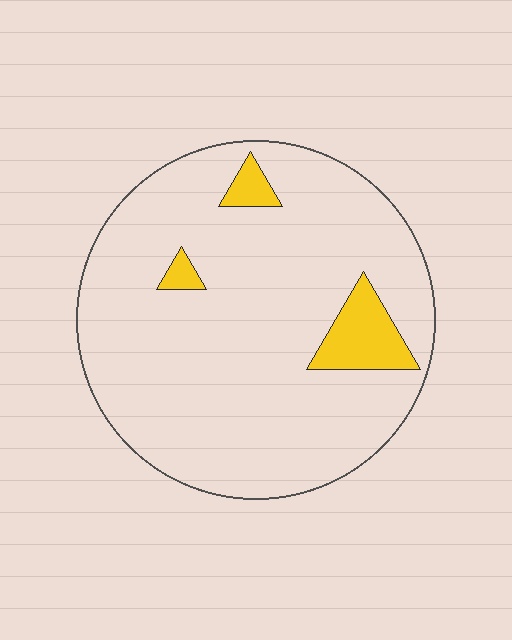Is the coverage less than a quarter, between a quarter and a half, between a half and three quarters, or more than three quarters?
Less than a quarter.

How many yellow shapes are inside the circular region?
3.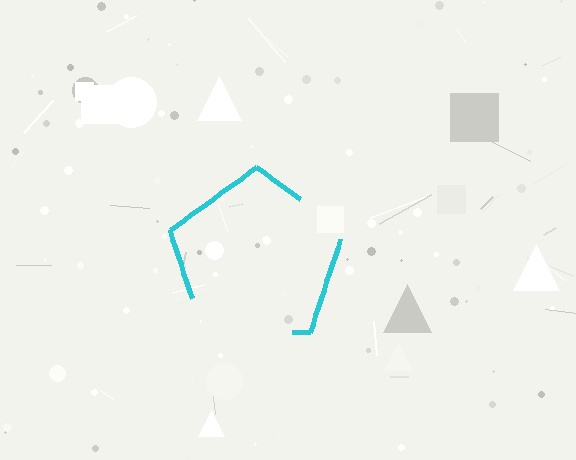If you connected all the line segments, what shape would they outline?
They would outline a pentagon.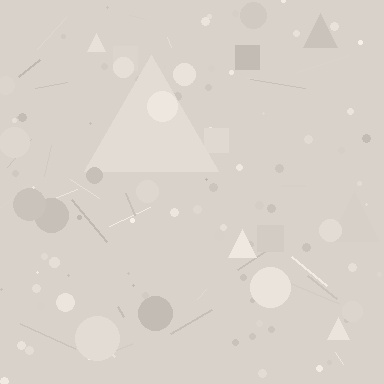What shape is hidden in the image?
A triangle is hidden in the image.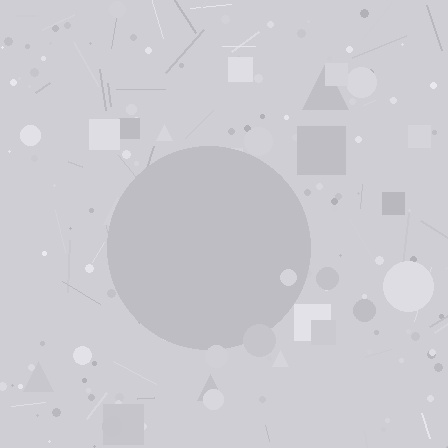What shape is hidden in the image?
A circle is hidden in the image.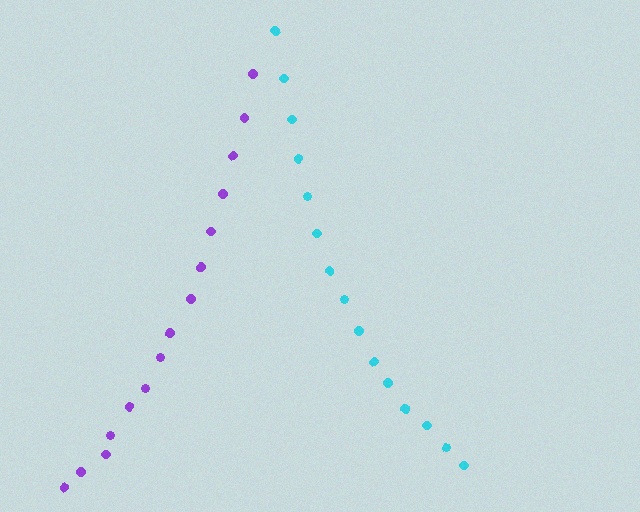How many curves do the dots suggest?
There are 2 distinct paths.